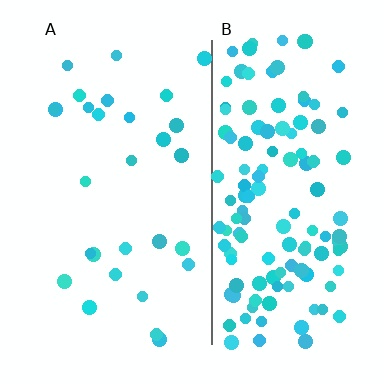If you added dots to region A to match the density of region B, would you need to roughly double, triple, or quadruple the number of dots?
Approximately quadruple.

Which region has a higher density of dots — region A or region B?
B (the right).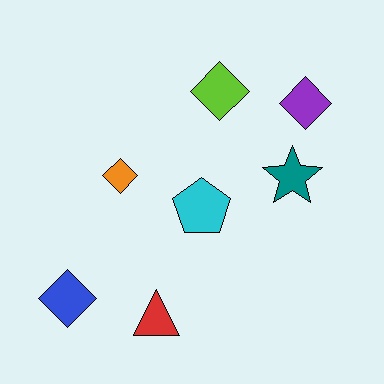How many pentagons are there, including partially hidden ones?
There is 1 pentagon.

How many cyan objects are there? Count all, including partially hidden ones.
There is 1 cyan object.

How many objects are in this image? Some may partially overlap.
There are 7 objects.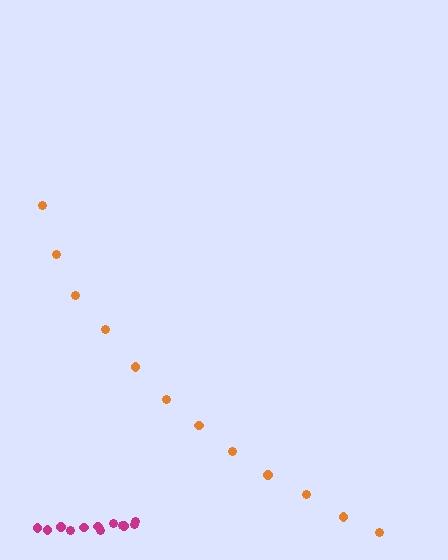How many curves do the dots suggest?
There are 2 distinct paths.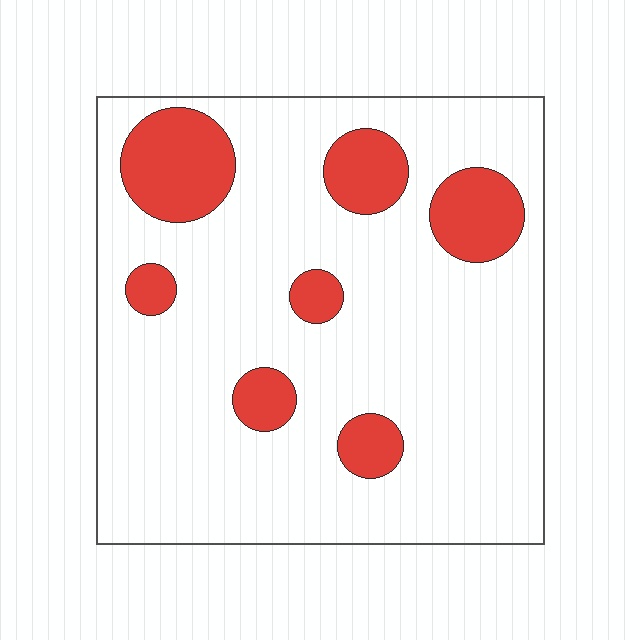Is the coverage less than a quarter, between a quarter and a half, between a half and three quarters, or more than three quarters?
Less than a quarter.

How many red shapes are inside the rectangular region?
7.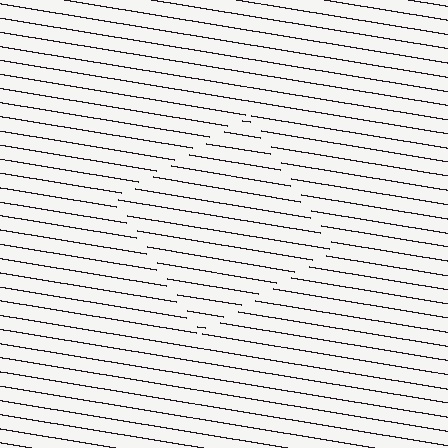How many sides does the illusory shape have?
4 sides — the line-ends trace a square.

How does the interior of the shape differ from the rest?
The interior of the shape contains the same grating, shifted by half a period — the contour is defined by the phase discontinuity where line-ends from the inner and outer gratings abut.